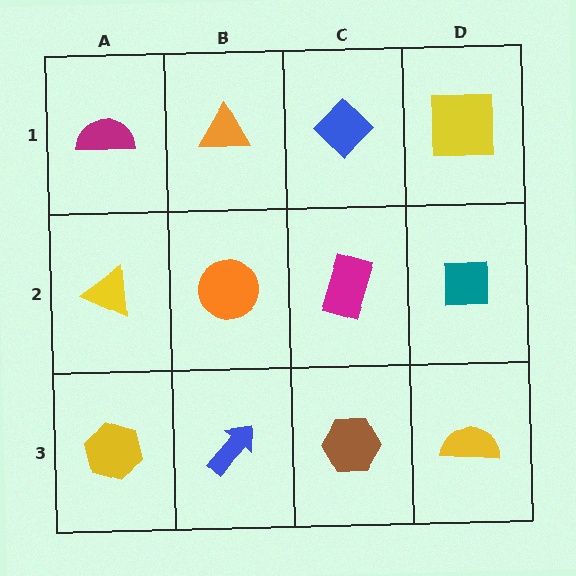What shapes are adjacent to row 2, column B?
An orange triangle (row 1, column B), a blue arrow (row 3, column B), a yellow triangle (row 2, column A), a magenta rectangle (row 2, column C).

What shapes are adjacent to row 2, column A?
A magenta semicircle (row 1, column A), a yellow hexagon (row 3, column A), an orange circle (row 2, column B).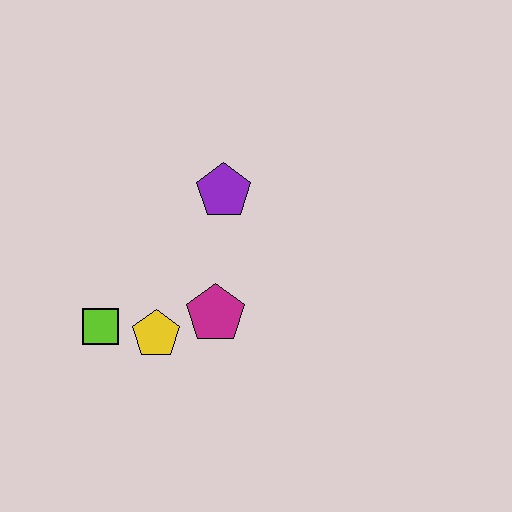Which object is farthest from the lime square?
The purple pentagon is farthest from the lime square.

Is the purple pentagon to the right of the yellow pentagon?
Yes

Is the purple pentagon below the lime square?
No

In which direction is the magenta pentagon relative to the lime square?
The magenta pentagon is to the right of the lime square.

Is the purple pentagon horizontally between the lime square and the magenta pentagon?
No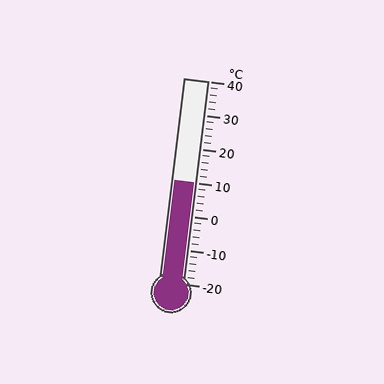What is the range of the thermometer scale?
The thermometer scale ranges from -20°C to 40°C.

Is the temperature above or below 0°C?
The temperature is above 0°C.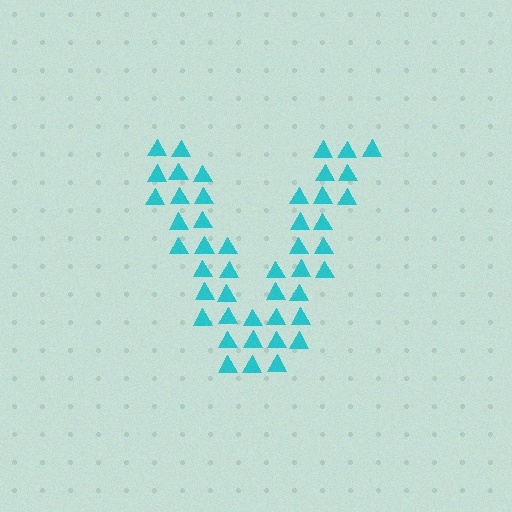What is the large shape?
The large shape is the letter V.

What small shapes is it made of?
It is made of small triangles.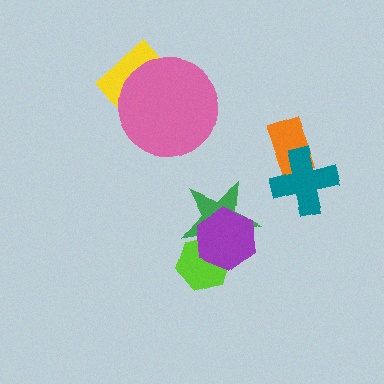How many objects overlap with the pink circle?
1 object overlaps with the pink circle.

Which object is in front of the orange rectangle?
The teal cross is in front of the orange rectangle.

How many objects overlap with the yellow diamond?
1 object overlaps with the yellow diamond.